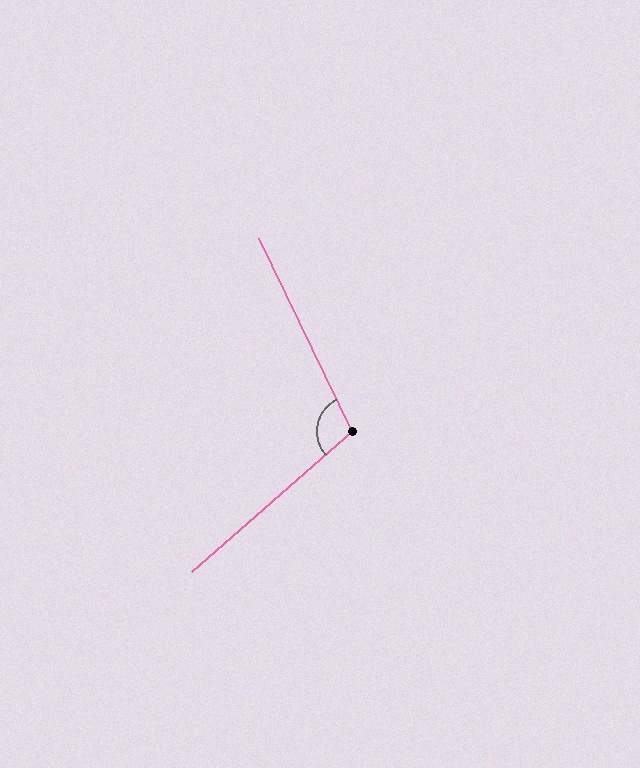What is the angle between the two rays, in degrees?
Approximately 105 degrees.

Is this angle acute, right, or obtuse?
It is obtuse.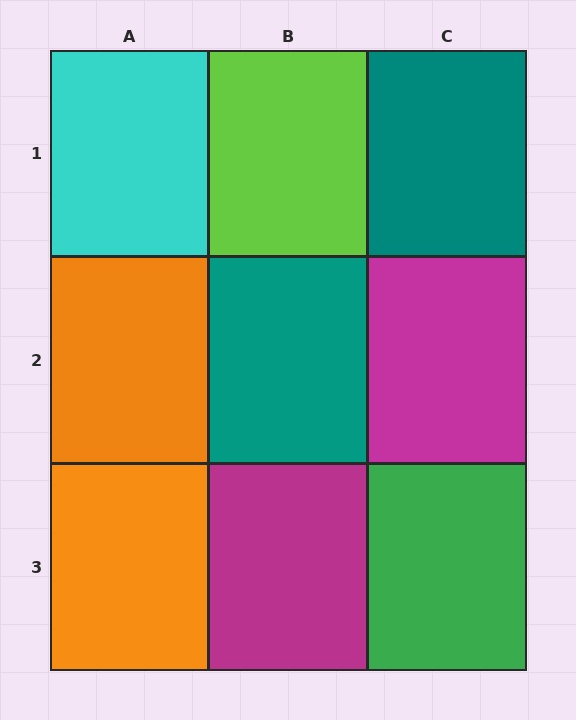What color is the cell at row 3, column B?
Magenta.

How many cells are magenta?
2 cells are magenta.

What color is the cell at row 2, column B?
Teal.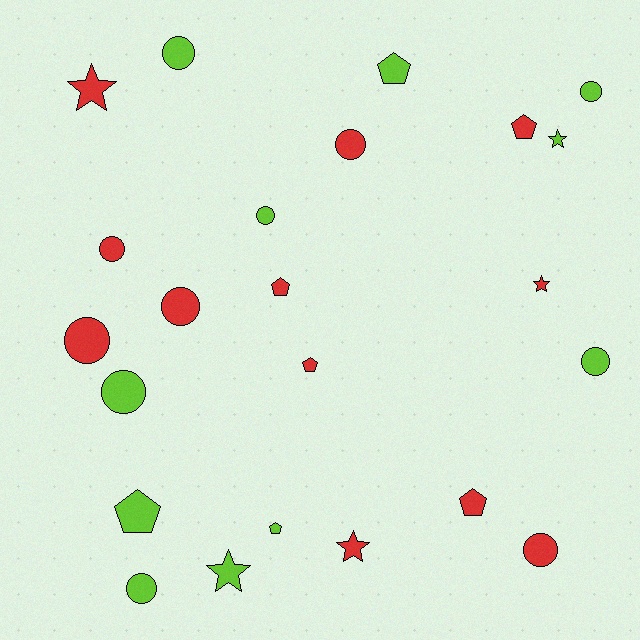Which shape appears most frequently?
Circle, with 11 objects.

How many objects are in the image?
There are 23 objects.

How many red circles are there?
There are 5 red circles.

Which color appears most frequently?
Red, with 12 objects.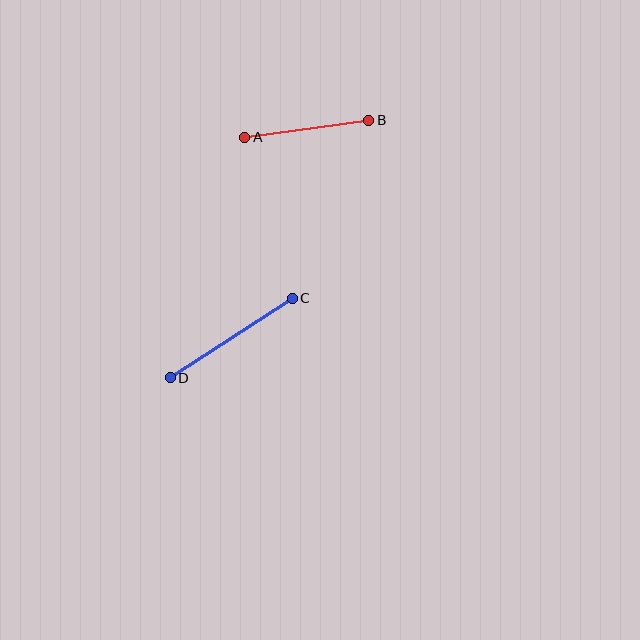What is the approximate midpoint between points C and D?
The midpoint is at approximately (231, 338) pixels.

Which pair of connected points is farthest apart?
Points C and D are farthest apart.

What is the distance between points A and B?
The distance is approximately 125 pixels.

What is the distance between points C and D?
The distance is approximately 145 pixels.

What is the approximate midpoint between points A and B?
The midpoint is at approximately (307, 129) pixels.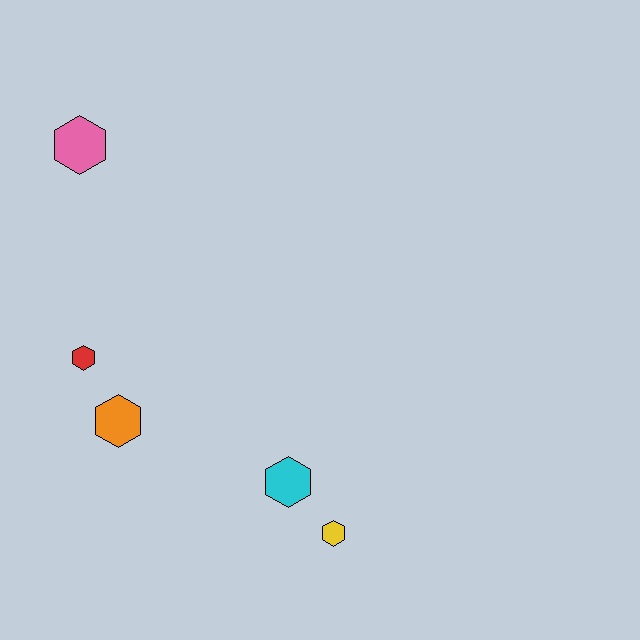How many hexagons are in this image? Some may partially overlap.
There are 5 hexagons.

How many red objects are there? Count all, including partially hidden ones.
There is 1 red object.